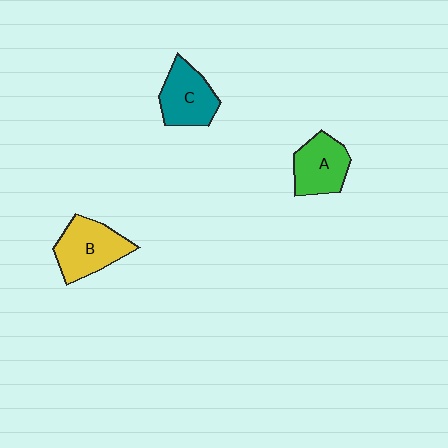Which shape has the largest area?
Shape B (yellow).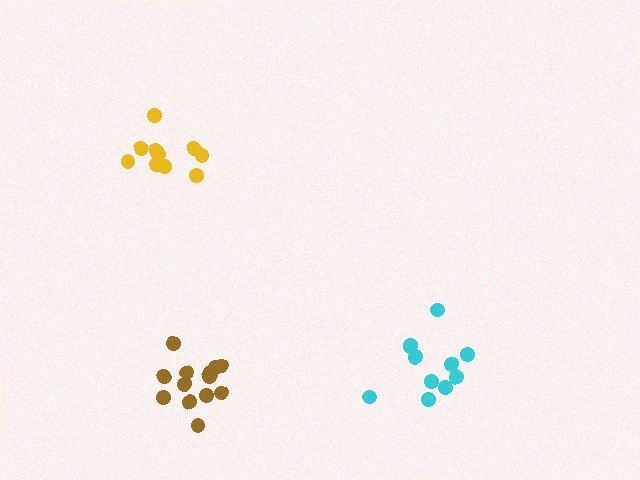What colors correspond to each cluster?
The clusters are colored: yellow, cyan, brown.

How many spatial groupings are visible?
There are 3 spatial groupings.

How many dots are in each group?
Group 1: 10 dots, Group 2: 11 dots, Group 3: 13 dots (34 total).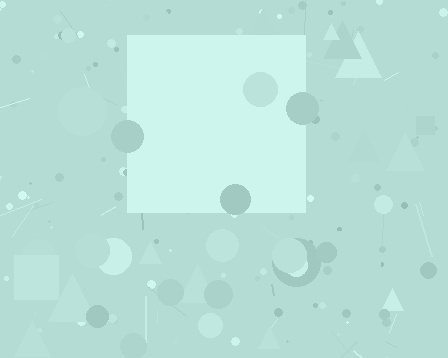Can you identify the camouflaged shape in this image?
The camouflaged shape is a square.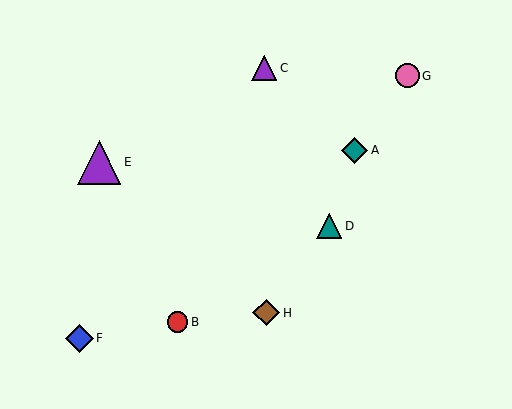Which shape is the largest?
The purple triangle (labeled E) is the largest.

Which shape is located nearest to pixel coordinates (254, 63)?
The purple triangle (labeled C) at (264, 68) is nearest to that location.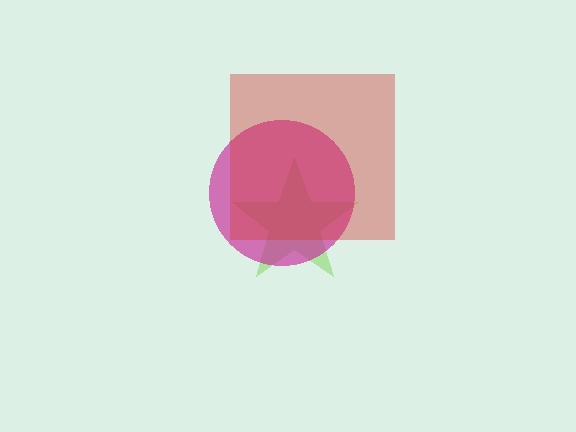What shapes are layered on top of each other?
The layered shapes are: a lime star, a magenta circle, a red square.